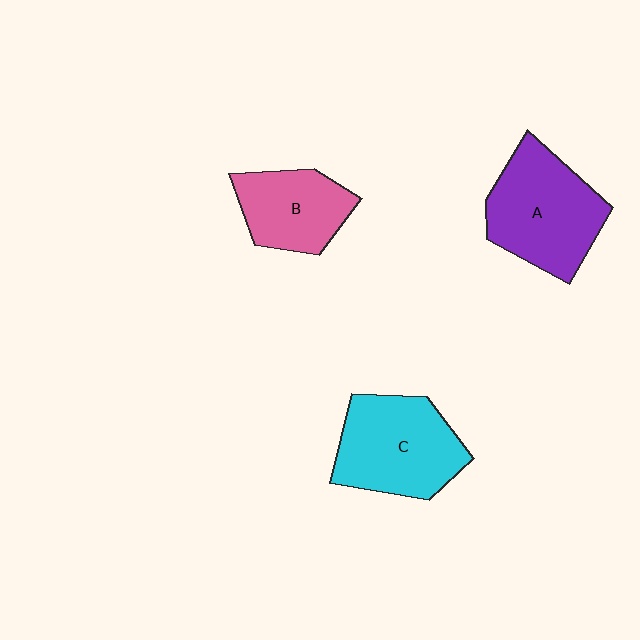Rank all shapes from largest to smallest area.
From largest to smallest: A (purple), C (cyan), B (pink).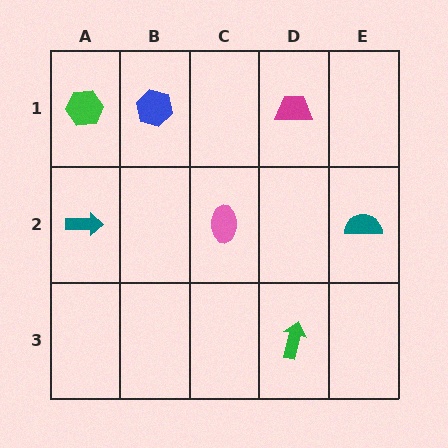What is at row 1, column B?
A blue hexagon.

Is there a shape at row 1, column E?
No, that cell is empty.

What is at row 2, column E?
A teal semicircle.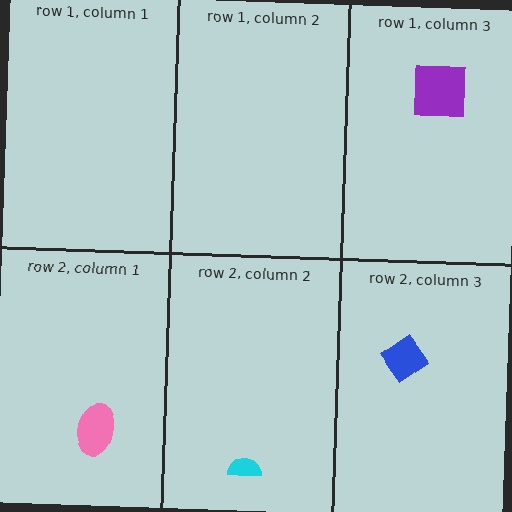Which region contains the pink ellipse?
The row 2, column 1 region.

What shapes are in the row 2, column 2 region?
The cyan semicircle.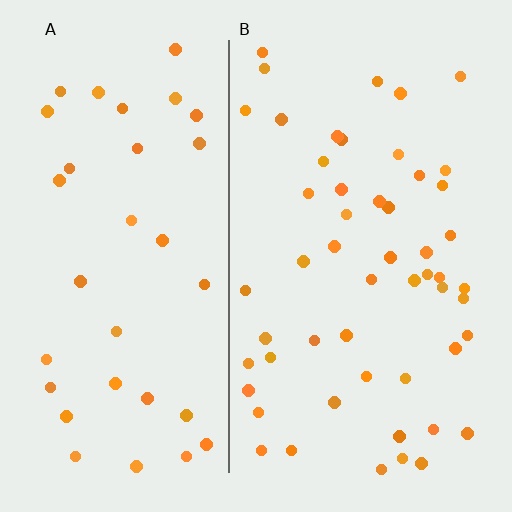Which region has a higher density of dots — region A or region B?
B (the right).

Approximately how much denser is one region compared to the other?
Approximately 1.5× — region B over region A.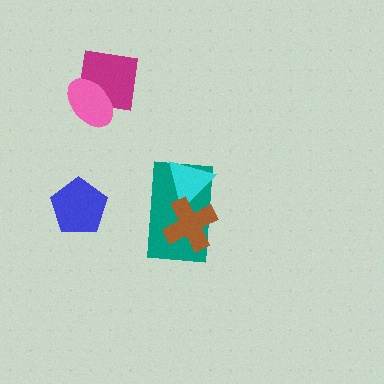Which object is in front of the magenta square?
The pink ellipse is in front of the magenta square.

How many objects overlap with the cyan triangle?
2 objects overlap with the cyan triangle.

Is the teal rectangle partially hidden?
Yes, it is partially covered by another shape.